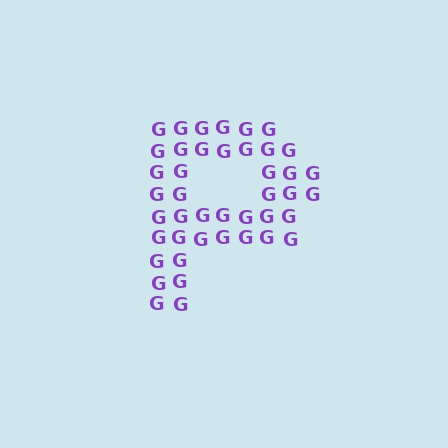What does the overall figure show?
The overall figure shows the letter P.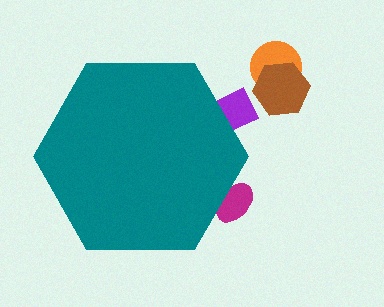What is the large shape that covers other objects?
A teal hexagon.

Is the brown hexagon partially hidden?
No, the brown hexagon is fully visible.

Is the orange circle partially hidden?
No, the orange circle is fully visible.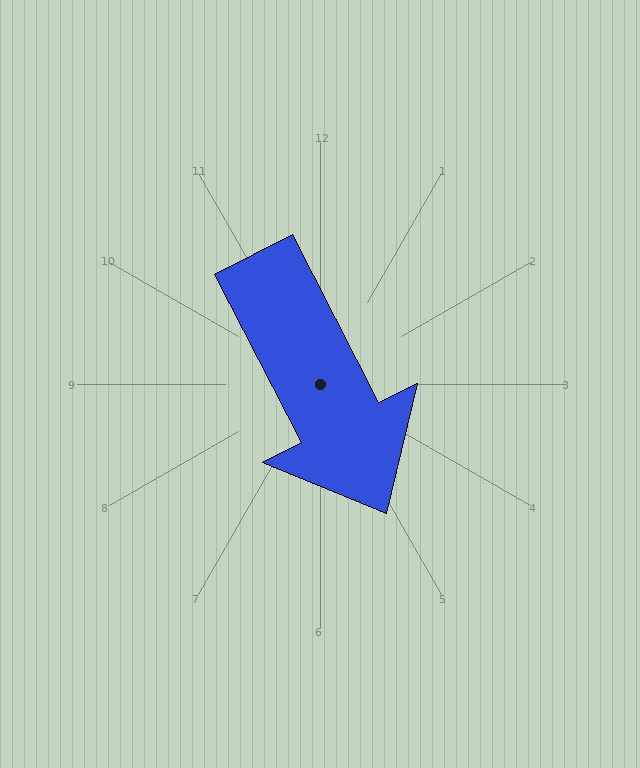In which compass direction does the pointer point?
Southeast.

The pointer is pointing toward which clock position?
Roughly 5 o'clock.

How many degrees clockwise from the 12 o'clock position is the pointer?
Approximately 153 degrees.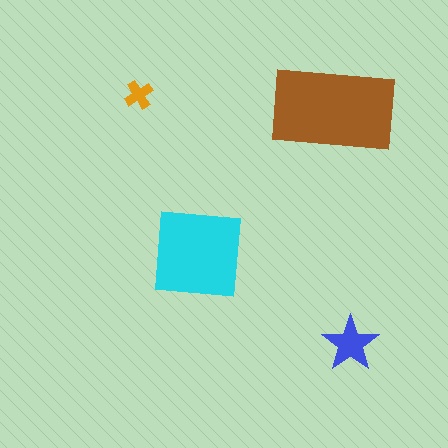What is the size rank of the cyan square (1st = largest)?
2nd.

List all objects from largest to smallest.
The brown rectangle, the cyan square, the blue star, the orange cross.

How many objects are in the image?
There are 4 objects in the image.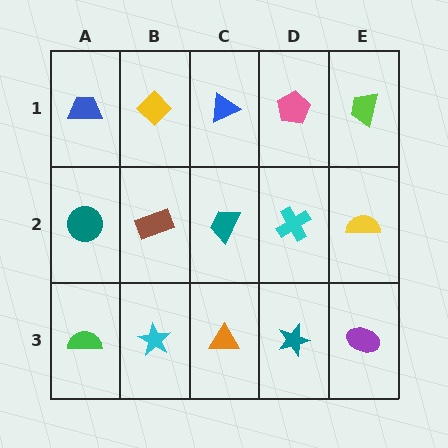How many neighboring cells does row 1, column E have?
2.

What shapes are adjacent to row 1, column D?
A cyan cross (row 2, column D), a blue triangle (row 1, column C), a lime trapezoid (row 1, column E).